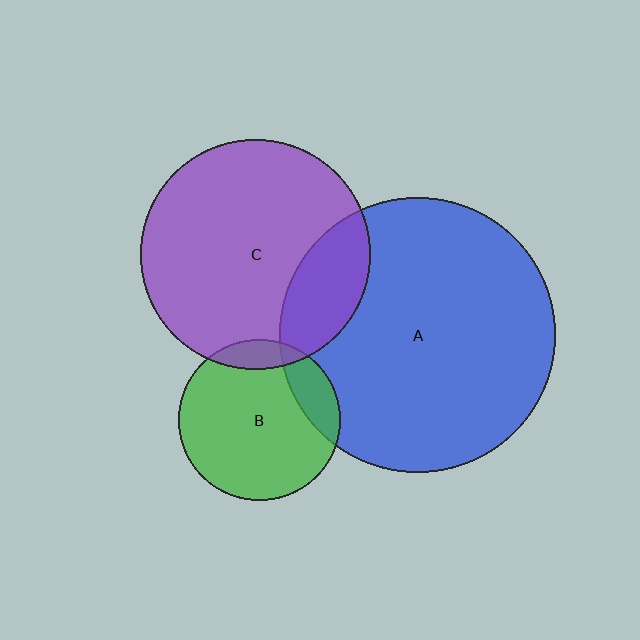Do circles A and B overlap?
Yes.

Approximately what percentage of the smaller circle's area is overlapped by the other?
Approximately 15%.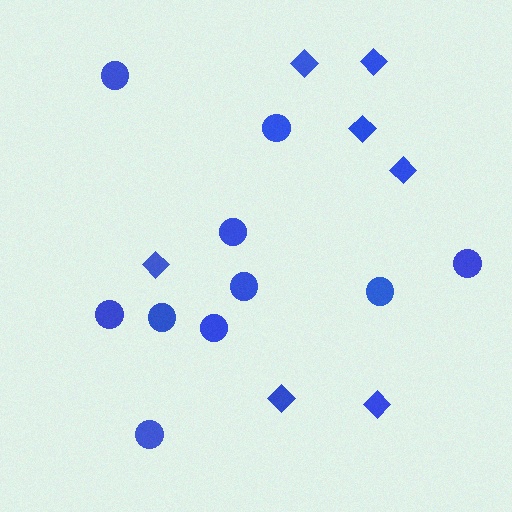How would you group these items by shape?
There are 2 groups: one group of circles (10) and one group of diamonds (7).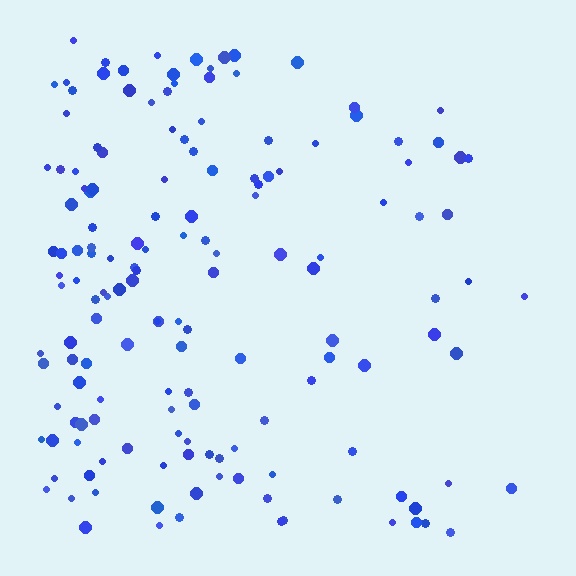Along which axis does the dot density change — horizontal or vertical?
Horizontal.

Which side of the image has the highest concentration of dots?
The left.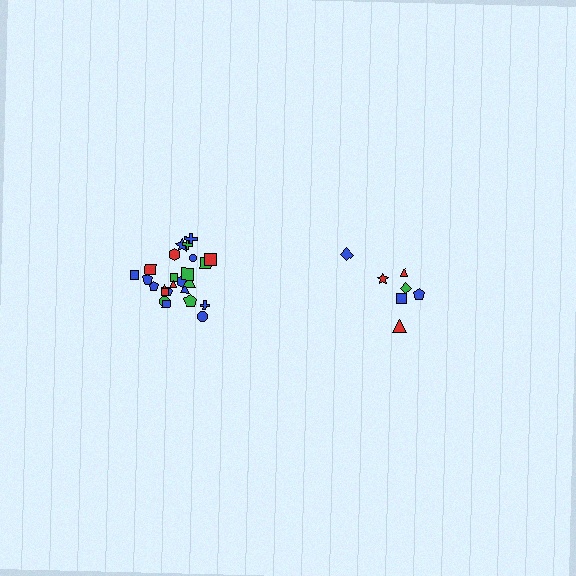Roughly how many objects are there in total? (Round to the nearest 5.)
Roughly 30 objects in total.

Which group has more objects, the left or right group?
The left group.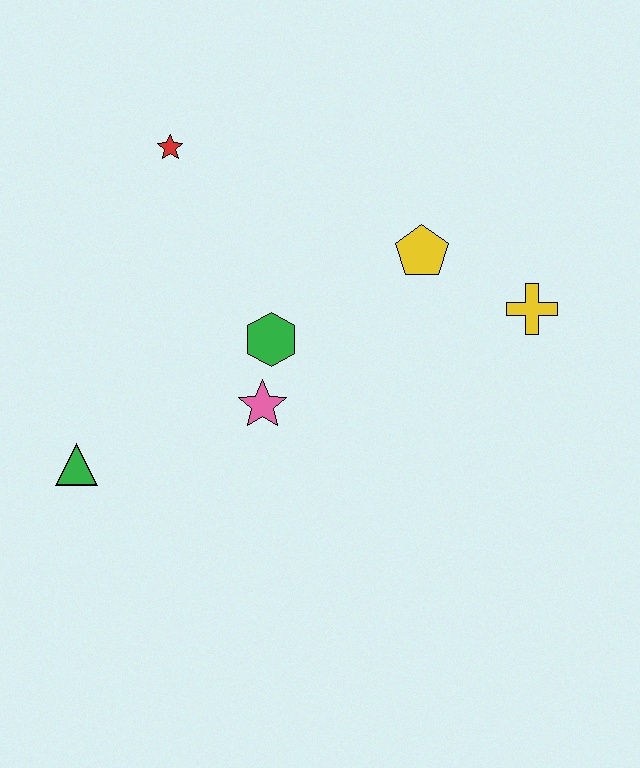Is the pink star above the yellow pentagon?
No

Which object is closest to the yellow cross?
The yellow pentagon is closest to the yellow cross.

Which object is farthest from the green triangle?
The yellow cross is farthest from the green triangle.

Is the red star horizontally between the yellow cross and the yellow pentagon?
No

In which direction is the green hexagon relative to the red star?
The green hexagon is below the red star.